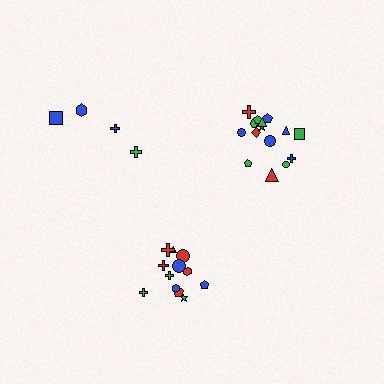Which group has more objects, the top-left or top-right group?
The top-right group.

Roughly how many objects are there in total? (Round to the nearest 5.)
Roughly 30 objects in total.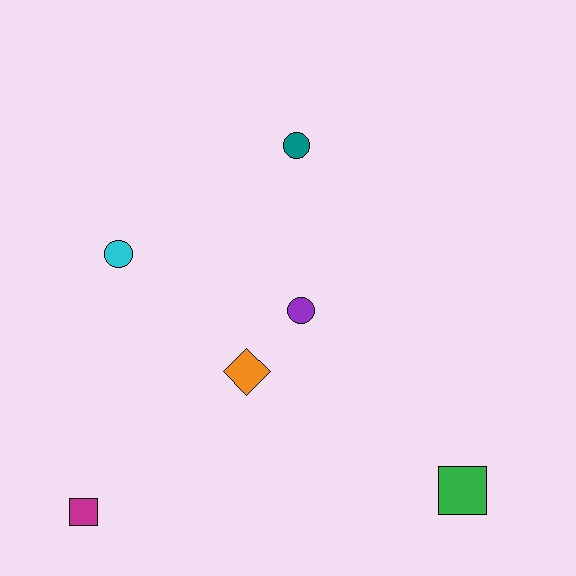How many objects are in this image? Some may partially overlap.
There are 6 objects.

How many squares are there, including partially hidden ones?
There are 2 squares.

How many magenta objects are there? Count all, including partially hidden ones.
There is 1 magenta object.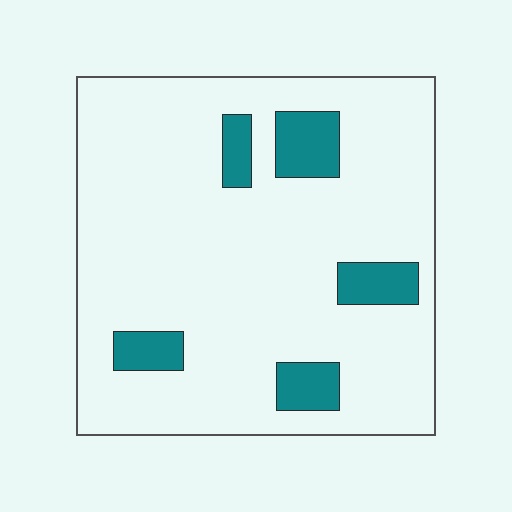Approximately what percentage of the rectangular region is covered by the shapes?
Approximately 10%.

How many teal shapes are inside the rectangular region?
5.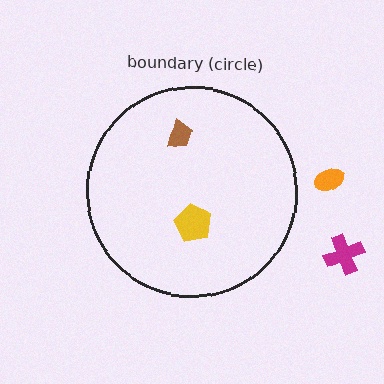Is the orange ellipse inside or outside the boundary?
Outside.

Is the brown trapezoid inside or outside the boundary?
Inside.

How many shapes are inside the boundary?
2 inside, 2 outside.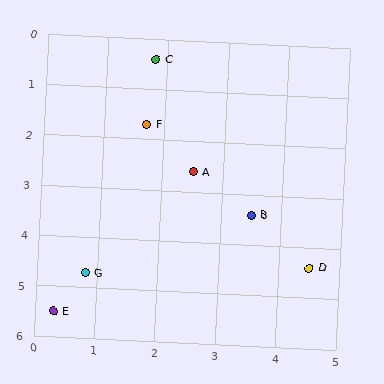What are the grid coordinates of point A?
Point A is at approximately (2.5, 2.6).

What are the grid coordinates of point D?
Point D is at approximately (4.5, 4.4).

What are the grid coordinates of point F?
Point F is at approximately (1.7, 1.7).